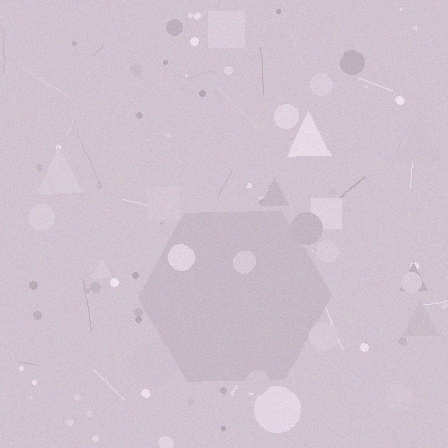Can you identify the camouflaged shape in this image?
The camouflaged shape is a hexagon.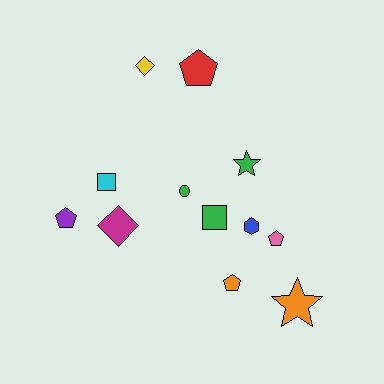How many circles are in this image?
There is 1 circle.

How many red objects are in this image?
There is 1 red object.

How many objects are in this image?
There are 12 objects.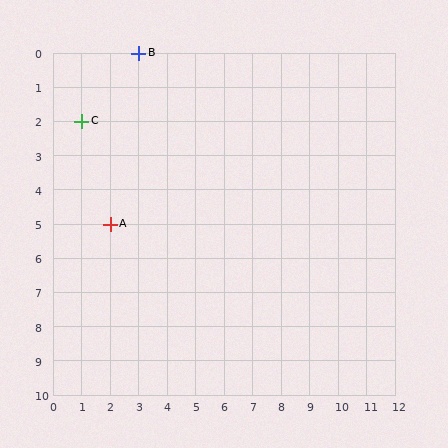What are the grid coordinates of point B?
Point B is at grid coordinates (3, 0).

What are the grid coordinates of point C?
Point C is at grid coordinates (1, 2).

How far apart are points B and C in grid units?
Points B and C are 2 columns and 2 rows apart (about 2.8 grid units diagonally).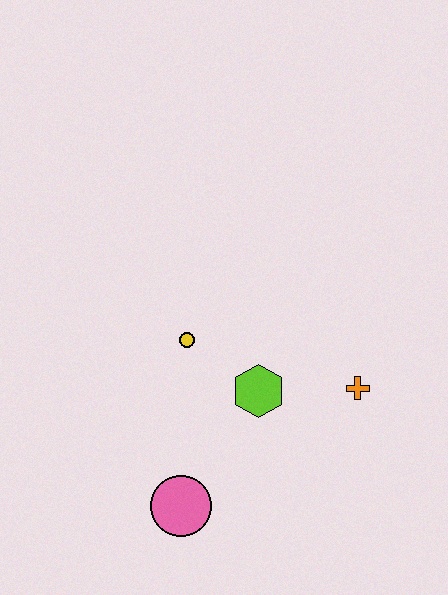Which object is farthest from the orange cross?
The pink circle is farthest from the orange cross.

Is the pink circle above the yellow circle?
No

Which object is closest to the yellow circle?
The lime hexagon is closest to the yellow circle.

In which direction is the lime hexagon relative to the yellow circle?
The lime hexagon is to the right of the yellow circle.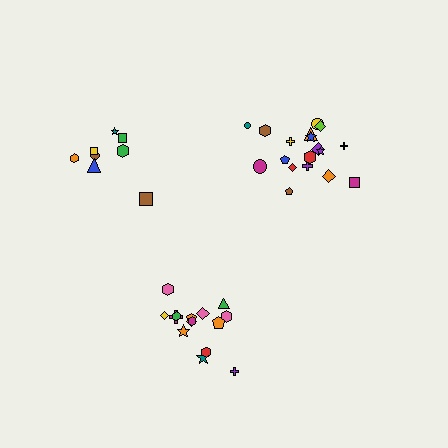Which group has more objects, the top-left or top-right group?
The top-right group.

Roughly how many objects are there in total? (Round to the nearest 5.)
Roughly 40 objects in total.